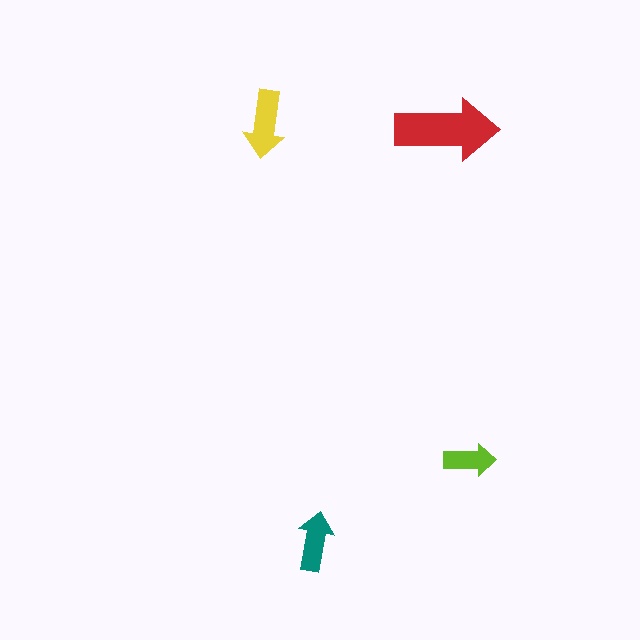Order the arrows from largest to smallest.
the red one, the yellow one, the teal one, the lime one.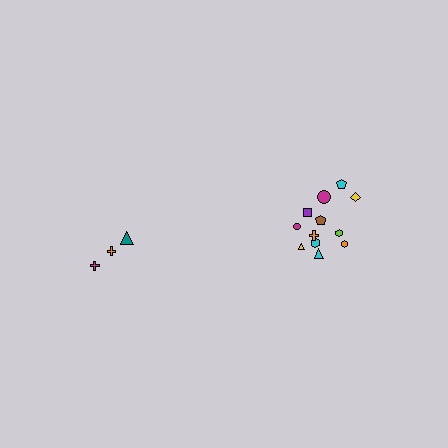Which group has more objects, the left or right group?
The right group.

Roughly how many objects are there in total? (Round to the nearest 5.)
Roughly 15 objects in total.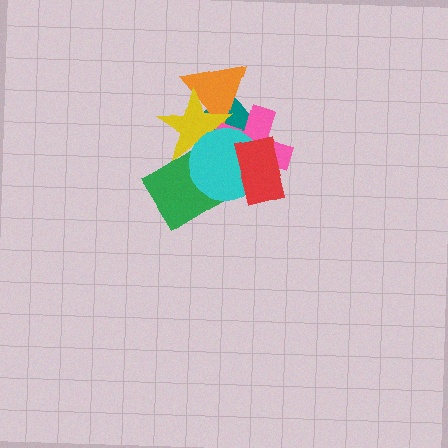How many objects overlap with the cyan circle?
5 objects overlap with the cyan circle.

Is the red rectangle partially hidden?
No, no other shape covers it.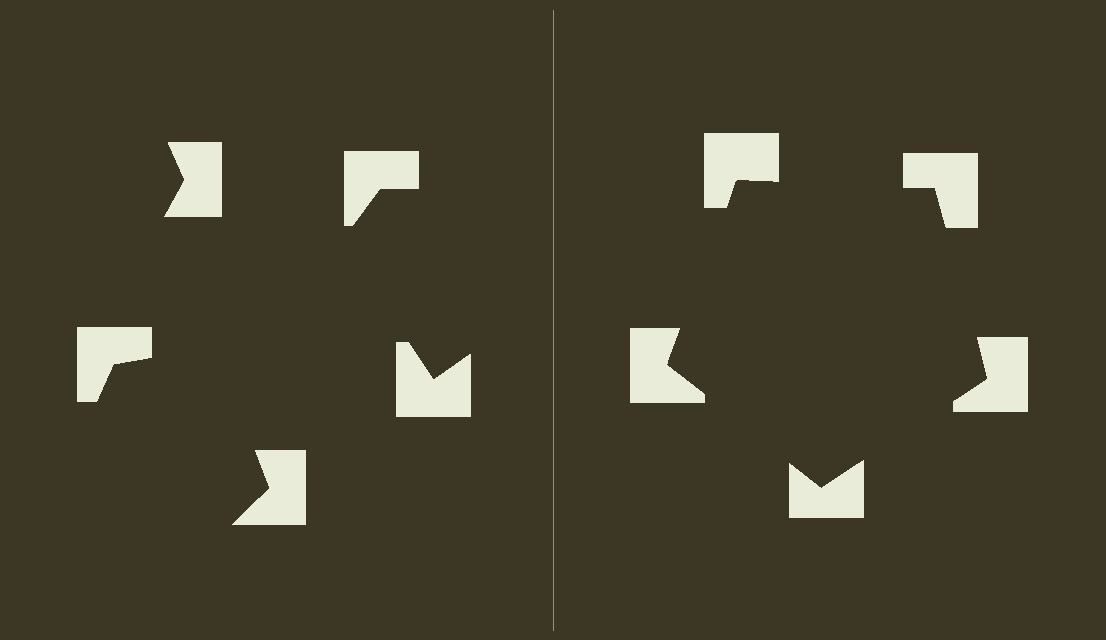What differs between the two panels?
The notched squares are positioned identically on both sides; only the wedge orientations differ. On the right they align to a pentagon; on the left they are misaligned.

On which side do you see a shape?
An illusory pentagon appears on the right side. On the left side the wedge cuts are rotated, so no coherent shape forms.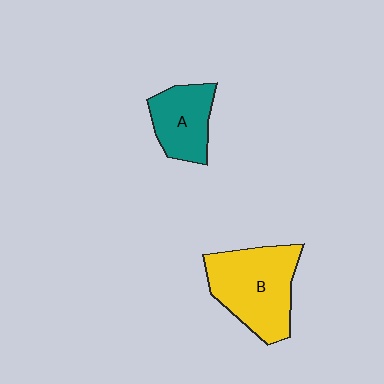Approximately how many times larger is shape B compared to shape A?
Approximately 1.6 times.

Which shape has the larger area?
Shape B (yellow).